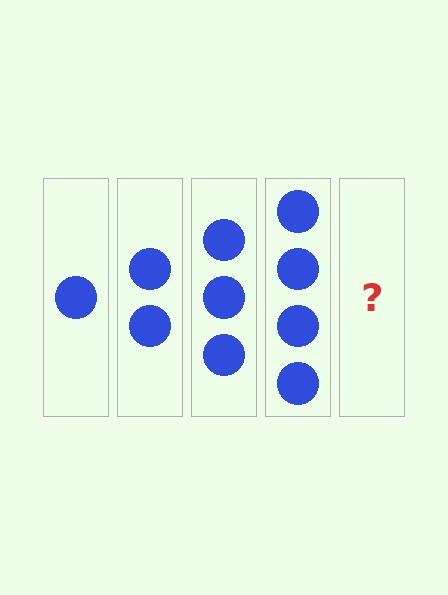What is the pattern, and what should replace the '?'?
The pattern is that each step adds one more circle. The '?' should be 5 circles.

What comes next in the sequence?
The next element should be 5 circles.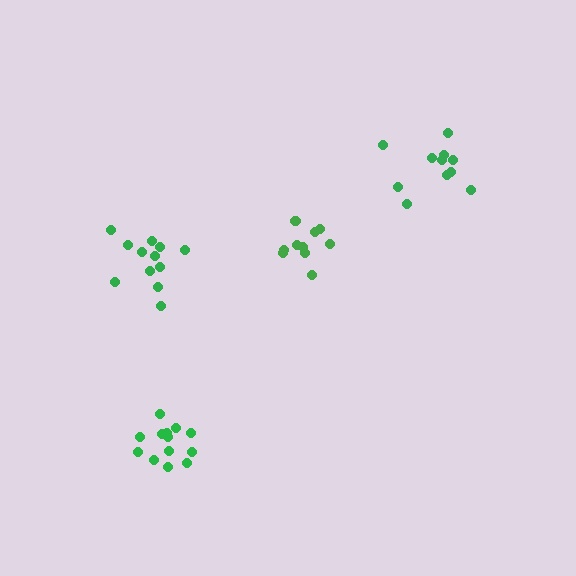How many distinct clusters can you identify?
There are 4 distinct clusters.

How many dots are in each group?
Group 1: 12 dots, Group 2: 13 dots, Group 3: 11 dots, Group 4: 11 dots (47 total).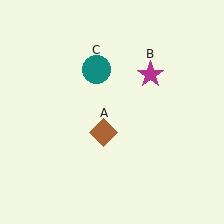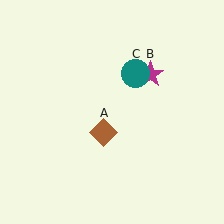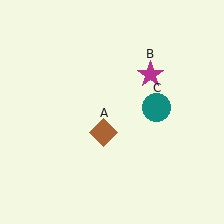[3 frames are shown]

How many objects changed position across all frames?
1 object changed position: teal circle (object C).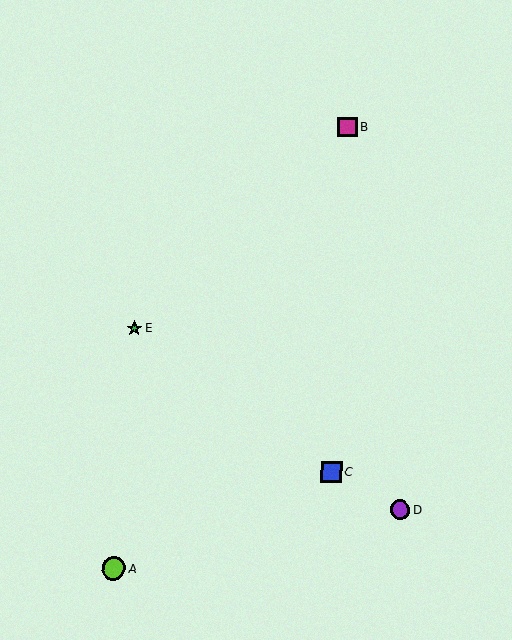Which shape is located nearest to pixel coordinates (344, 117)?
The magenta square (labeled B) at (347, 127) is nearest to that location.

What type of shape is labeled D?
Shape D is a purple circle.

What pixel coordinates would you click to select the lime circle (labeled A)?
Click at (113, 568) to select the lime circle A.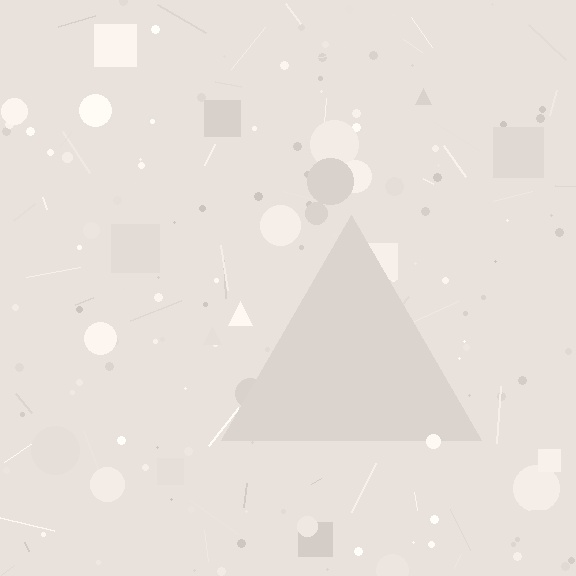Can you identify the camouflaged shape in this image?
The camouflaged shape is a triangle.